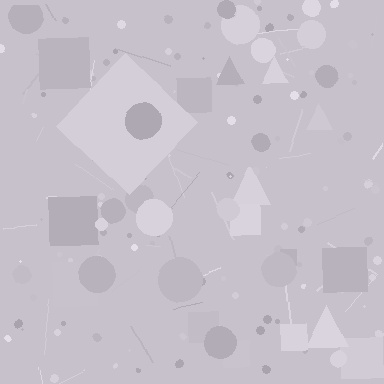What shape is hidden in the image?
A diamond is hidden in the image.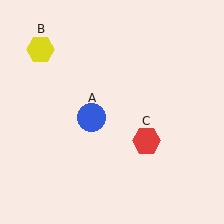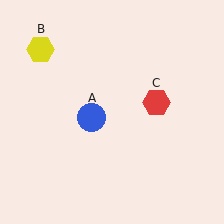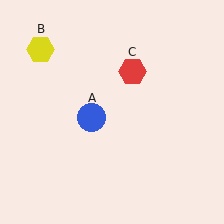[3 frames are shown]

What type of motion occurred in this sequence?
The red hexagon (object C) rotated counterclockwise around the center of the scene.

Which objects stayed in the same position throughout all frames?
Blue circle (object A) and yellow hexagon (object B) remained stationary.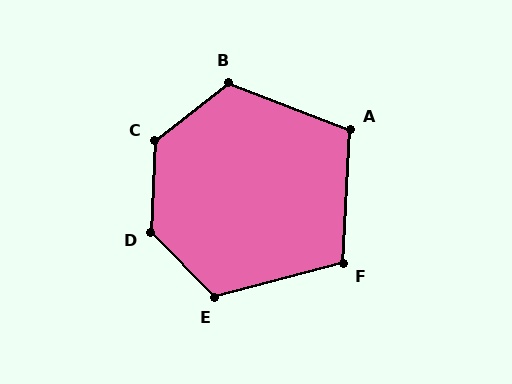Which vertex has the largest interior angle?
D, at approximately 132 degrees.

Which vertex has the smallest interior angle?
F, at approximately 107 degrees.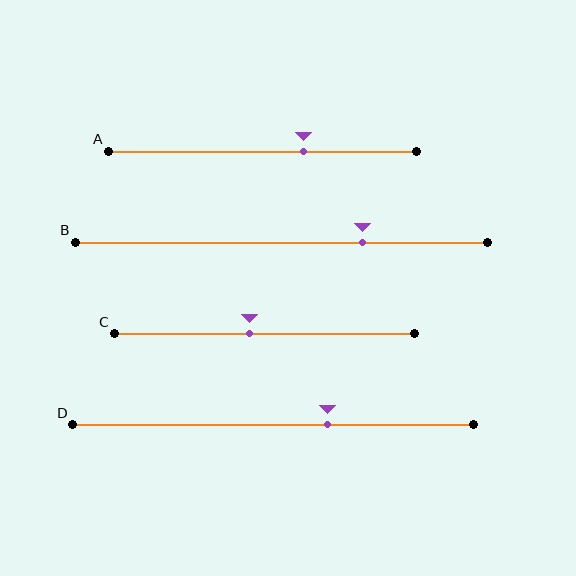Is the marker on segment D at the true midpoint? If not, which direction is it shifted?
No, the marker on segment D is shifted to the right by about 14% of the segment length.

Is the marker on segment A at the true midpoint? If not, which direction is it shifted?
No, the marker on segment A is shifted to the right by about 13% of the segment length.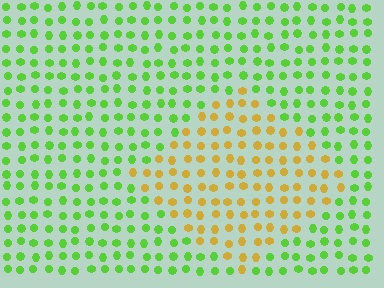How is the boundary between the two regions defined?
The boundary is defined purely by a slight shift in hue (about 62 degrees). Spacing, size, and orientation are identical on both sides.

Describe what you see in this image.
The image is filled with small lime elements in a uniform arrangement. A diamond-shaped region is visible where the elements are tinted to a slightly different hue, forming a subtle color boundary.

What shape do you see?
I see a diamond.